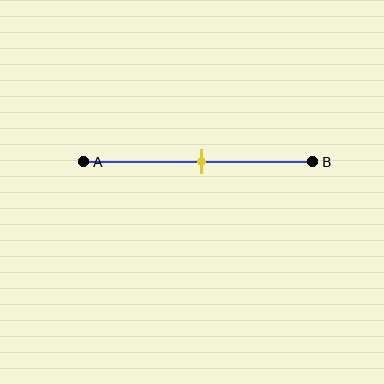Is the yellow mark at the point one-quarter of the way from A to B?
No, the mark is at about 50% from A, not at the 25% one-quarter point.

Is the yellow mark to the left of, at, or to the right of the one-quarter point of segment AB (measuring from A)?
The yellow mark is to the right of the one-quarter point of segment AB.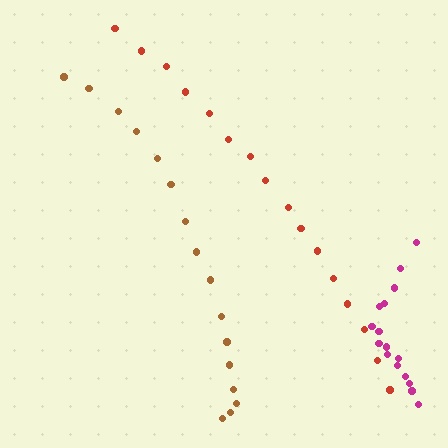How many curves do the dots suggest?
There are 3 distinct paths.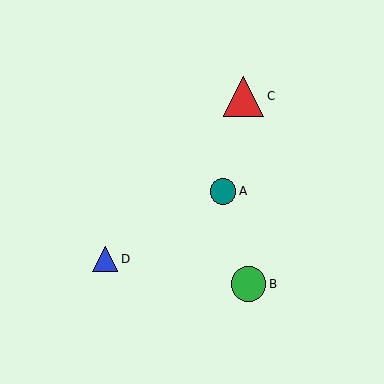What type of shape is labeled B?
Shape B is a green circle.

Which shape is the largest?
The red triangle (labeled C) is the largest.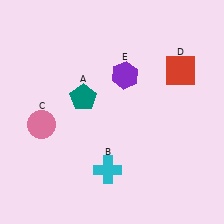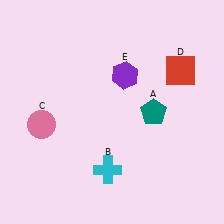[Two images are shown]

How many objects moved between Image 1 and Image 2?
1 object moved between the two images.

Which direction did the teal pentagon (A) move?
The teal pentagon (A) moved right.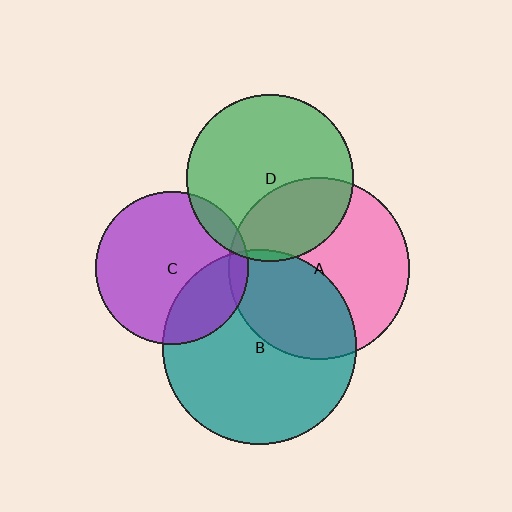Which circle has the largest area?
Circle B (teal).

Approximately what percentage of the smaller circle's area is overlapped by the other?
Approximately 25%.